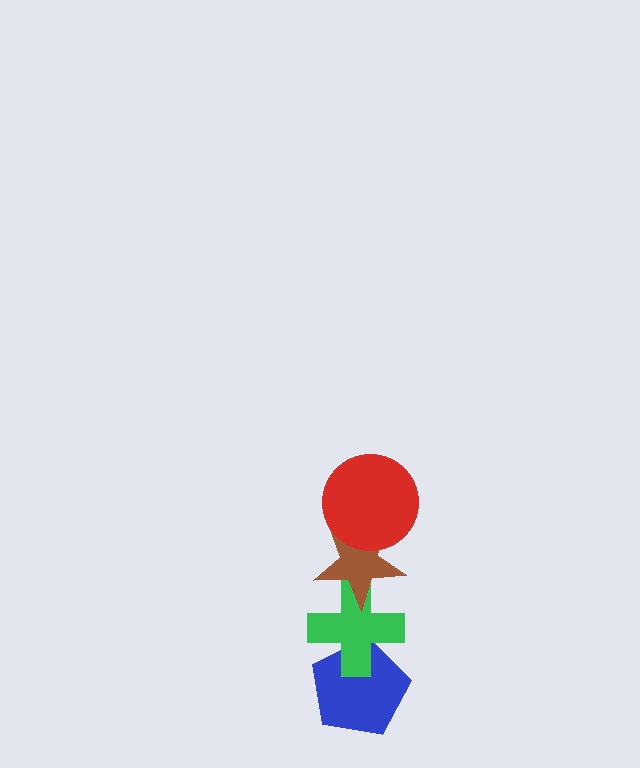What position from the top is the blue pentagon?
The blue pentagon is 4th from the top.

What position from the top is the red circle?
The red circle is 1st from the top.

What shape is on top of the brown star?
The red circle is on top of the brown star.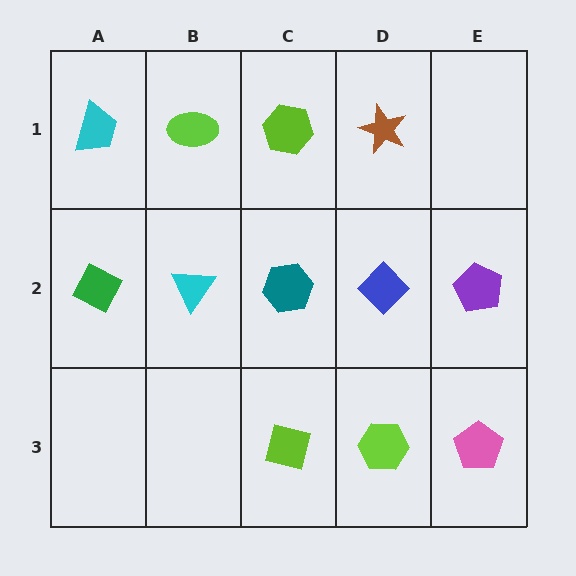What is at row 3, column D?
A lime hexagon.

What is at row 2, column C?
A teal hexagon.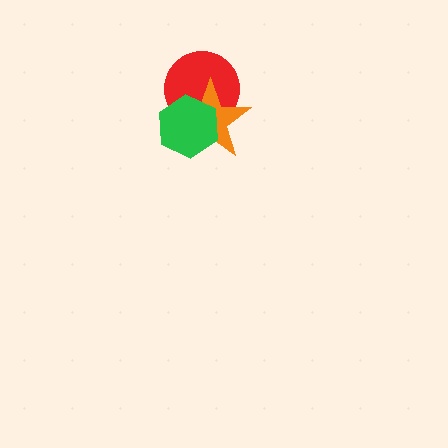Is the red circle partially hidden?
Yes, it is partially covered by another shape.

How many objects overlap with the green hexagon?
2 objects overlap with the green hexagon.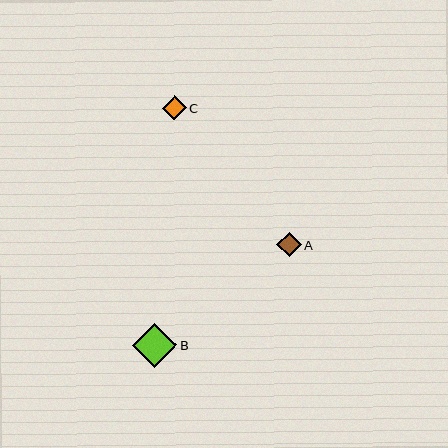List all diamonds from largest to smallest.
From largest to smallest: B, A, C.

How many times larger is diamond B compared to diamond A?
Diamond B is approximately 1.8 times the size of diamond A.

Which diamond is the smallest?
Diamond C is the smallest with a size of approximately 24 pixels.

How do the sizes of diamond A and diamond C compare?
Diamond A and diamond C are approximately the same size.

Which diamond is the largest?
Diamond B is the largest with a size of approximately 44 pixels.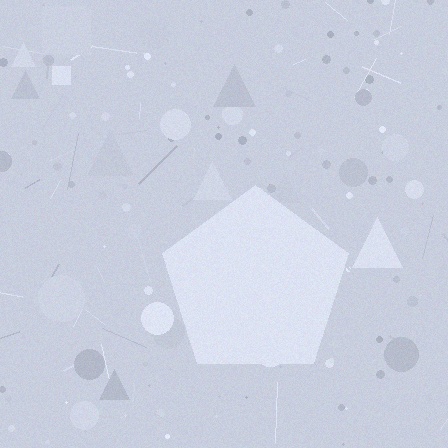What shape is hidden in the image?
A pentagon is hidden in the image.